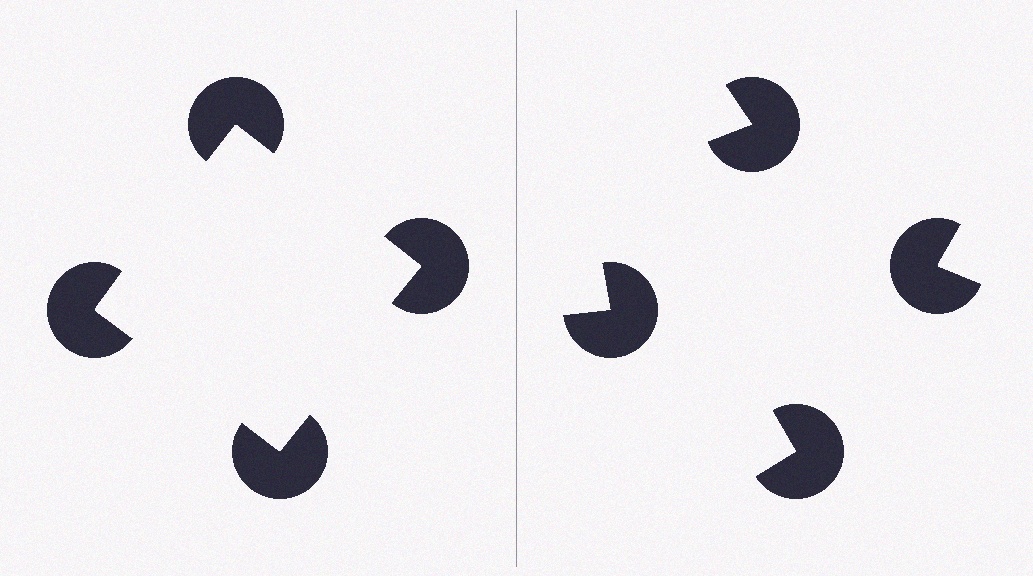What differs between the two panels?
The pac-man discs are positioned identically on both sides; only the wedge orientations differ. On the left they align to a square; on the right they are misaligned.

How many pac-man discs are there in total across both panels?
8 — 4 on each side.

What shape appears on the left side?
An illusory square.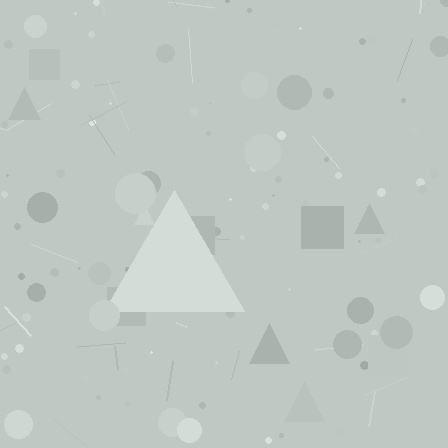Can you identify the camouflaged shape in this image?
The camouflaged shape is a triangle.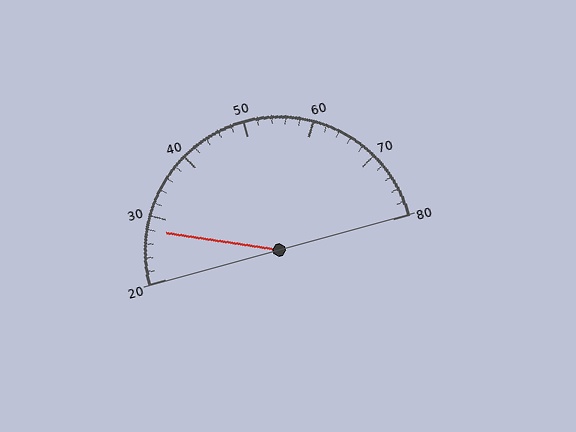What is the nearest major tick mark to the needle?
The nearest major tick mark is 30.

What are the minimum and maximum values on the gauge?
The gauge ranges from 20 to 80.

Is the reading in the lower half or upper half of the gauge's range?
The reading is in the lower half of the range (20 to 80).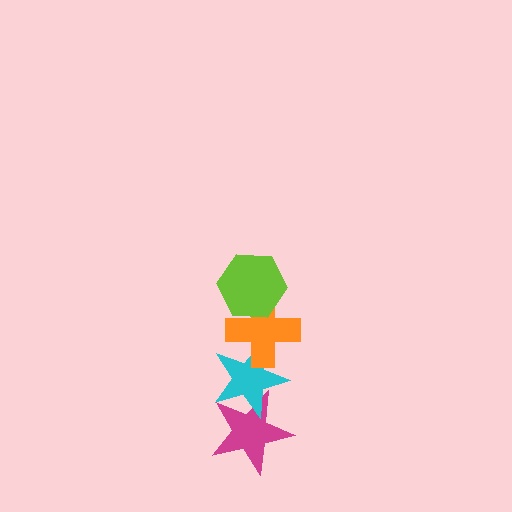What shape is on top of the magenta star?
The cyan star is on top of the magenta star.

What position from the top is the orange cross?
The orange cross is 2nd from the top.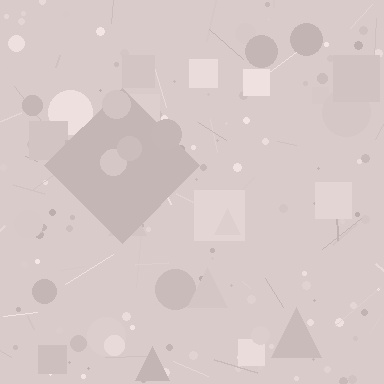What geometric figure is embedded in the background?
A diamond is embedded in the background.